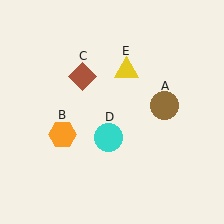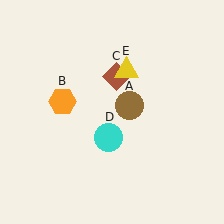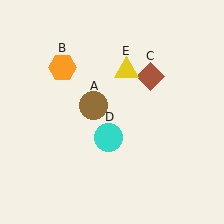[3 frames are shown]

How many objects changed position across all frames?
3 objects changed position: brown circle (object A), orange hexagon (object B), brown diamond (object C).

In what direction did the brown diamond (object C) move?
The brown diamond (object C) moved right.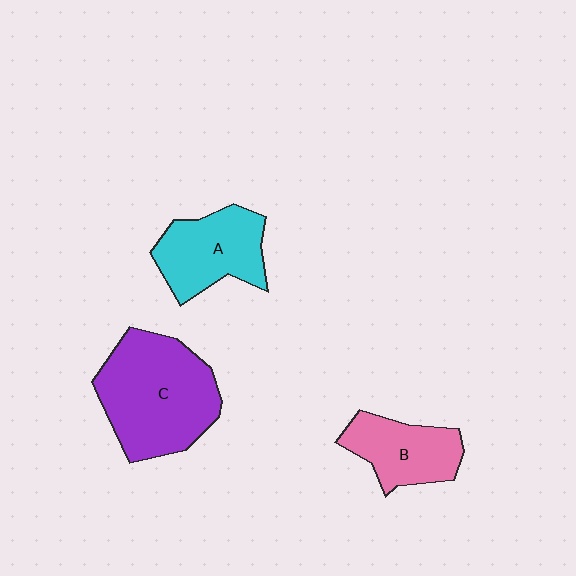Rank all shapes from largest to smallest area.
From largest to smallest: C (purple), A (cyan), B (pink).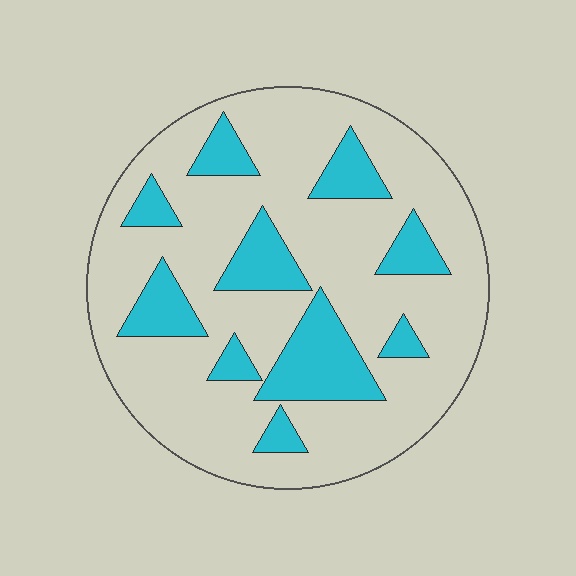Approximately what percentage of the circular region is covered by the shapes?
Approximately 25%.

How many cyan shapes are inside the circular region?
10.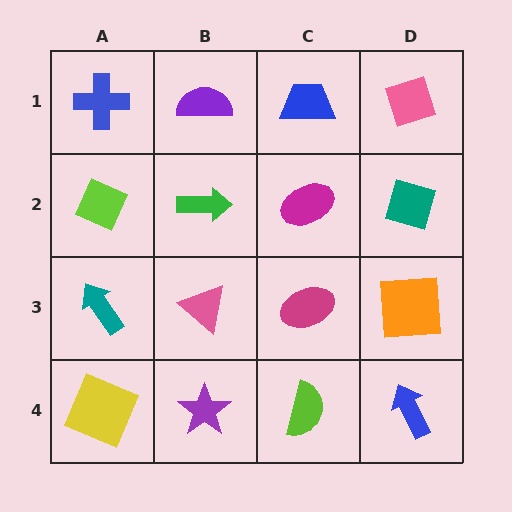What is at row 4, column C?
A lime semicircle.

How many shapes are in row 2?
4 shapes.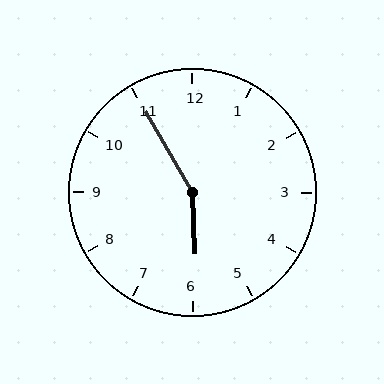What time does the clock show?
5:55.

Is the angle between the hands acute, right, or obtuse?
It is obtuse.